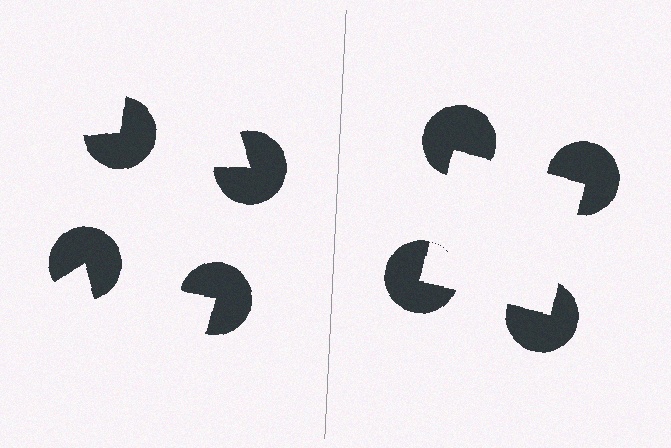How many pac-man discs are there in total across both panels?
8 — 4 on each side.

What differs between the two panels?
The pac-man discs are positioned identically on both sides; only the wedge orientations differ. On the right they align to a square; on the left they are misaligned.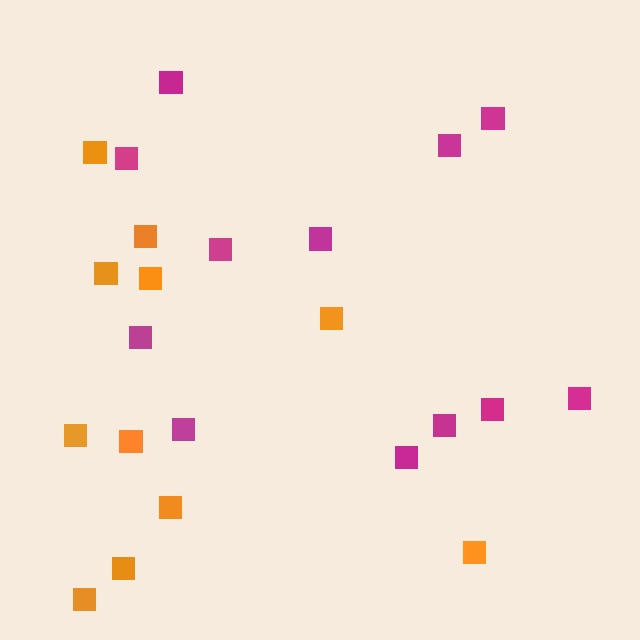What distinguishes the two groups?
There are 2 groups: one group of magenta squares (12) and one group of orange squares (11).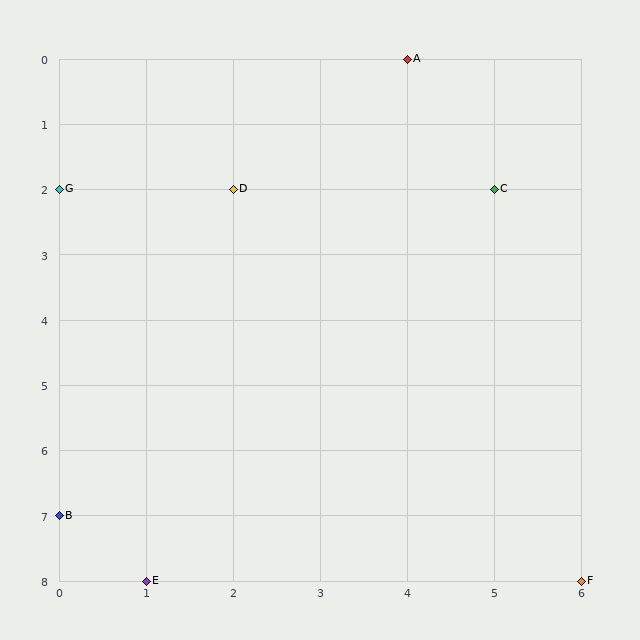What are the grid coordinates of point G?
Point G is at grid coordinates (0, 2).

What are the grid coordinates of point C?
Point C is at grid coordinates (5, 2).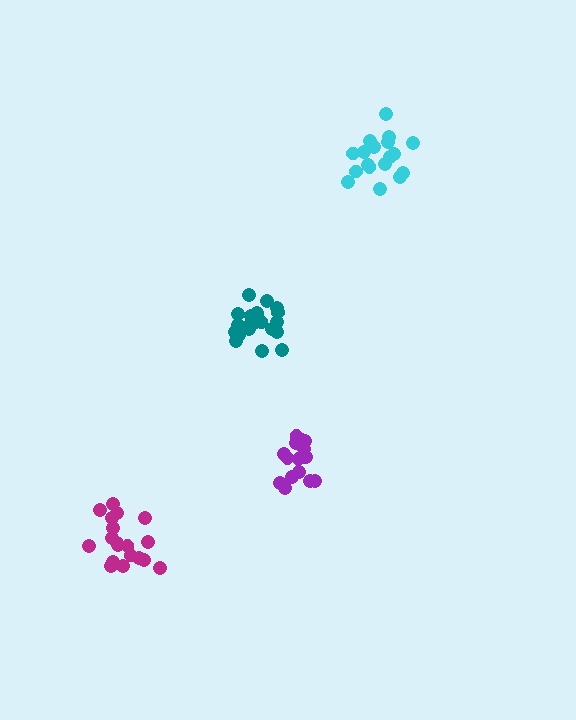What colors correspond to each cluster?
The clusters are colored: teal, purple, cyan, magenta.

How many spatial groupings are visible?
There are 4 spatial groupings.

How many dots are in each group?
Group 1: 20 dots, Group 2: 17 dots, Group 3: 18 dots, Group 4: 19 dots (74 total).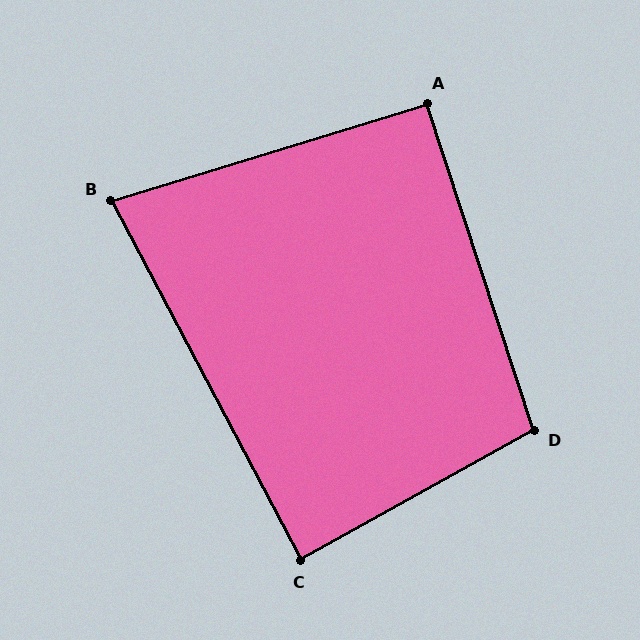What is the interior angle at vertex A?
Approximately 91 degrees (approximately right).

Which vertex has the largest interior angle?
D, at approximately 101 degrees.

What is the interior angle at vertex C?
Approximately 89 degrees (approximately right).